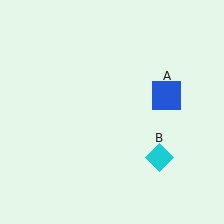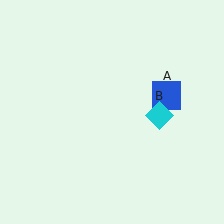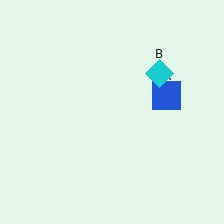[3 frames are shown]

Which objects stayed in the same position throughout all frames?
Blue square (object A) remained stationary.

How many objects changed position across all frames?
1 object changed position: cyan diamond (object B).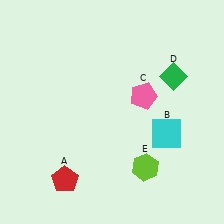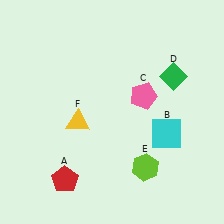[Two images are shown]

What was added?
A yellow triangle (F) was added in Image 2.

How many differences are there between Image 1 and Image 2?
There is 1 difference between the two images.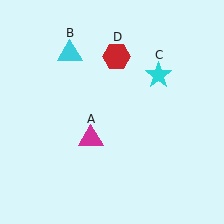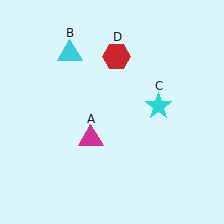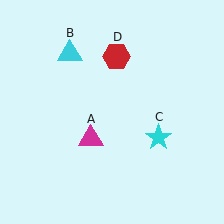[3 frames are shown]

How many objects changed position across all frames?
1 object changed position: cyan star (object C).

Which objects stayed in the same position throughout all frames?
Magenta triangle (object A) and cyan triangle (object B) and red hexagon (object D) remained stationary.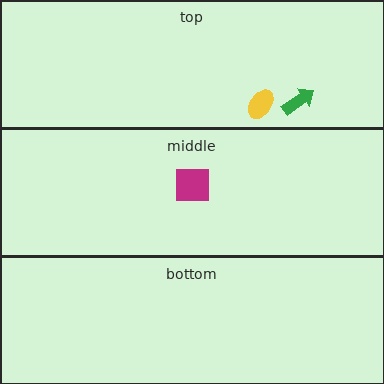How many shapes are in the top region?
2.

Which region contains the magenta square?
The middle region.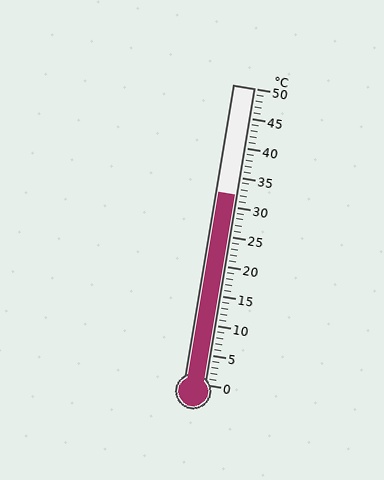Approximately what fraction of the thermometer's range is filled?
The thermometer is filled to approximately 65% of its range.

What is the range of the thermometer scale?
The thermometer scale ranges from 0°C to 50°C.